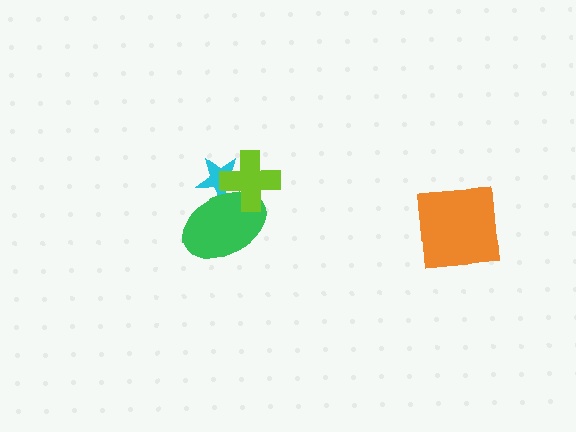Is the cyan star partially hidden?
Yes, it is partially covered by another shape.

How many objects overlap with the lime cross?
2 objects overlap with the lime cross.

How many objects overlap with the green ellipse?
2 objects overlap with the green ellipse.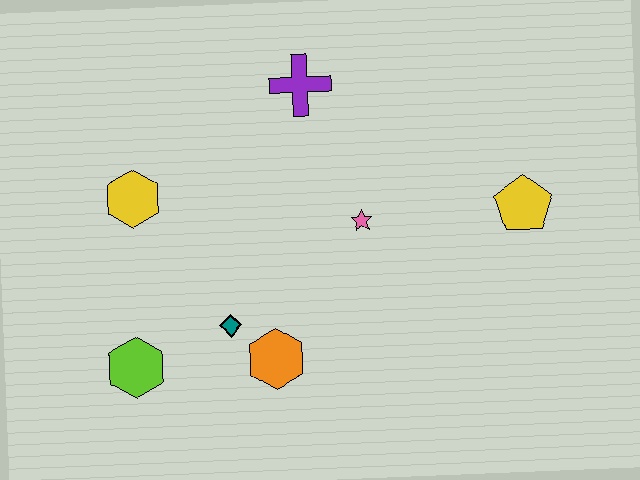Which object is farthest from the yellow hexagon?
The yellow pentagon is farthest from the yellow hexagon.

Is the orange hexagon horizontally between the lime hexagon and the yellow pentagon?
Yes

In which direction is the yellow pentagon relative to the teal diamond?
The yellow pentagon is to the right of the teal diamond.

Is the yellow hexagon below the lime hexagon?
No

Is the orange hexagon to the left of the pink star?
Yes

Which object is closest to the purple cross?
The pink star is closest to the purple cross.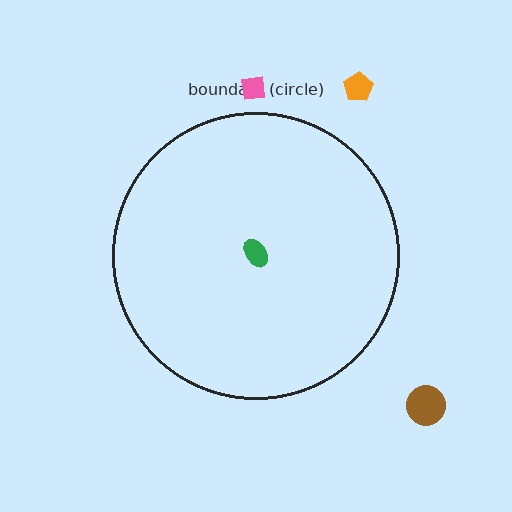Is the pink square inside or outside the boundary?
Outside.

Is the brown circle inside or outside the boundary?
Outside.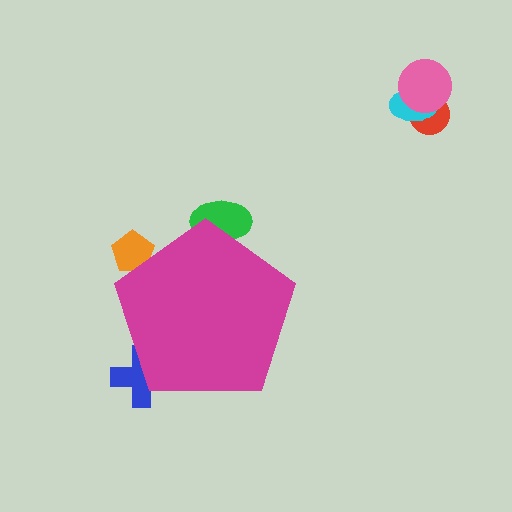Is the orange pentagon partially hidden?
Yes, the orange pentagon is partially hidden behind the magenta pentagon.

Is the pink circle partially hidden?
No, the pink circle is fully visible.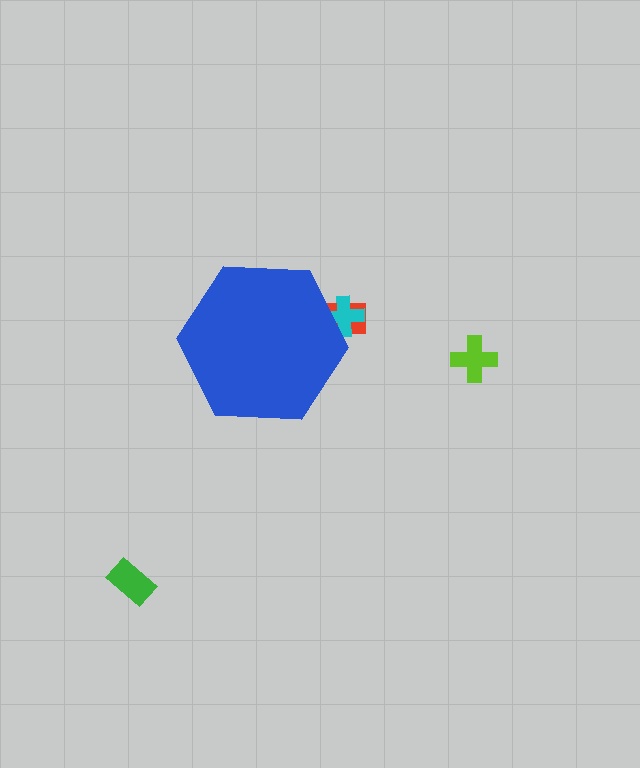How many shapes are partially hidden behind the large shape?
2 shapes are partially hidden.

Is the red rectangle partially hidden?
Yes, the red rectangle is partially hidden behind the blue hexagon.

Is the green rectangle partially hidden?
No, the green rectangle is fully visible.